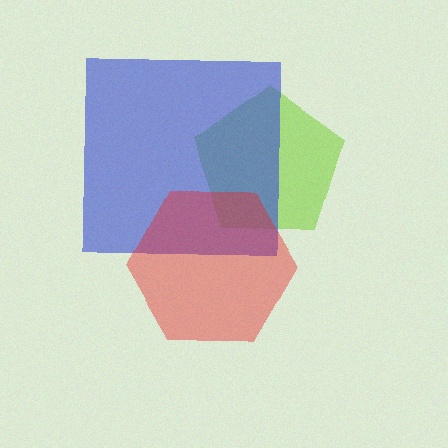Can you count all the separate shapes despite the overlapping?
Yes, there are 3 separate shapes.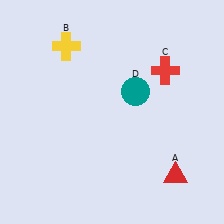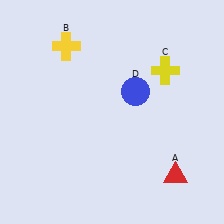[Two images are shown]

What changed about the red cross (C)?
In Image 1, C is red. In Image 2, it changed to yellow.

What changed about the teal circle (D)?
In Image 1, D is teal. In Image 2, it changed to blue.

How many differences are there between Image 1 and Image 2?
There are 2 differences between the two images.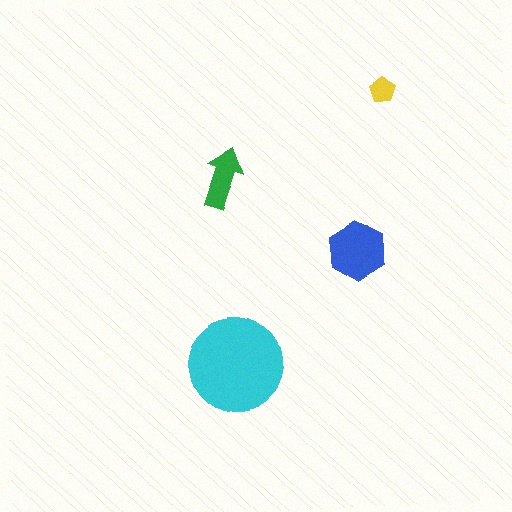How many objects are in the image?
There are 4 objects in the image.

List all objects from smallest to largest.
The yellow pentagon, the green arrow, the blue hexagon, the cyan circle.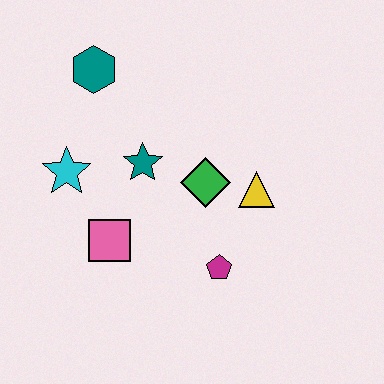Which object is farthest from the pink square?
The teal hexagon is farthest from the pink square.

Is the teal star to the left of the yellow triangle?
Yes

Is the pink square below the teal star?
Yes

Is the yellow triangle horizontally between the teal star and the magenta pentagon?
No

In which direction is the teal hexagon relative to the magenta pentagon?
The teal hexagon is above the magenta pentagon.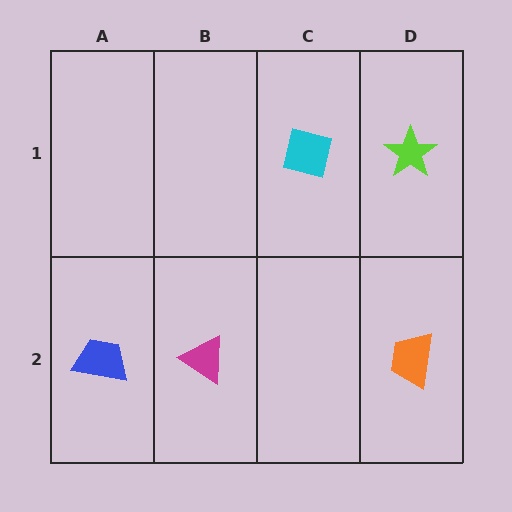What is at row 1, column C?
A cyan square.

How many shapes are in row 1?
2 shapes.